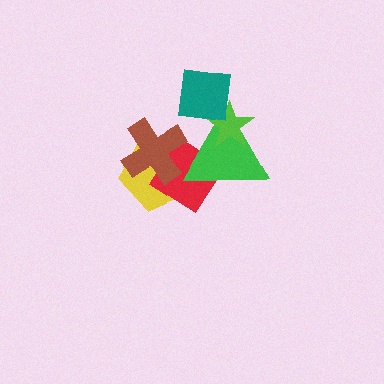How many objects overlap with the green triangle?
5 objects overlap with the green triangle.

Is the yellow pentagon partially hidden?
Yes, it is partially covered by another shape.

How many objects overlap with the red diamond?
3 objects overlap with the red diamond.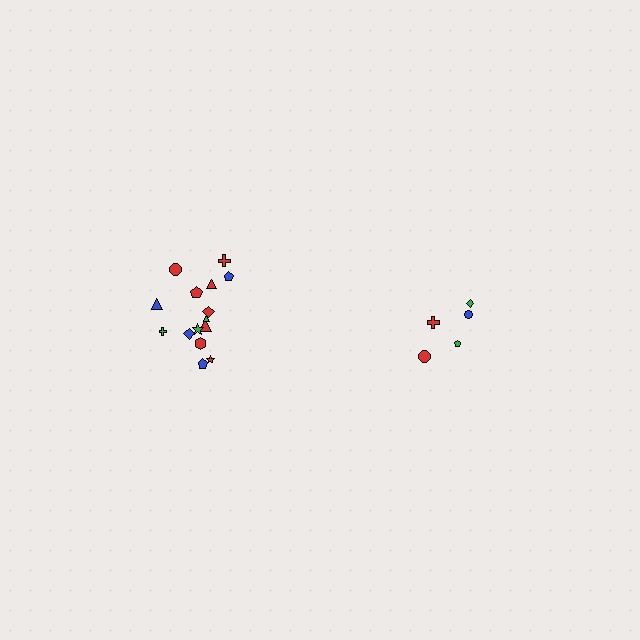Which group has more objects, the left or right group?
The left group.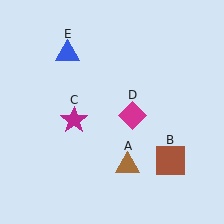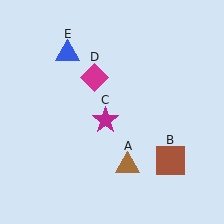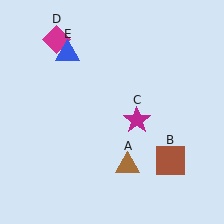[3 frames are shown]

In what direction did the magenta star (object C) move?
The magenta star (object C) moved right.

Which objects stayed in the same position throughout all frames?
Brown triangle (object A) and brown square (object B) and blue triangle (object E) remained stationary.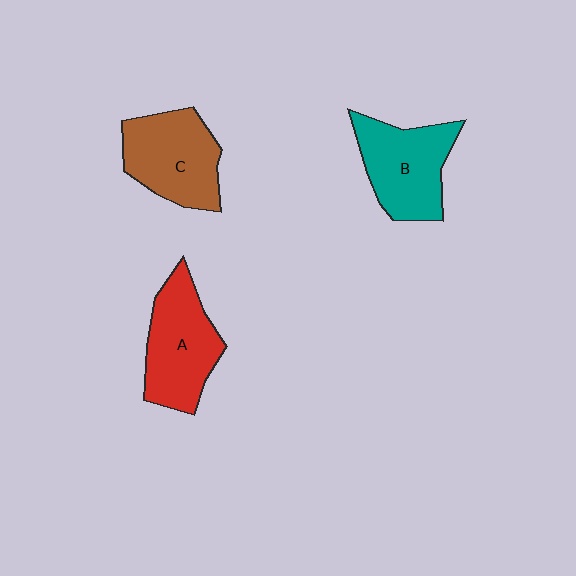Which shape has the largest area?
Shape A (red).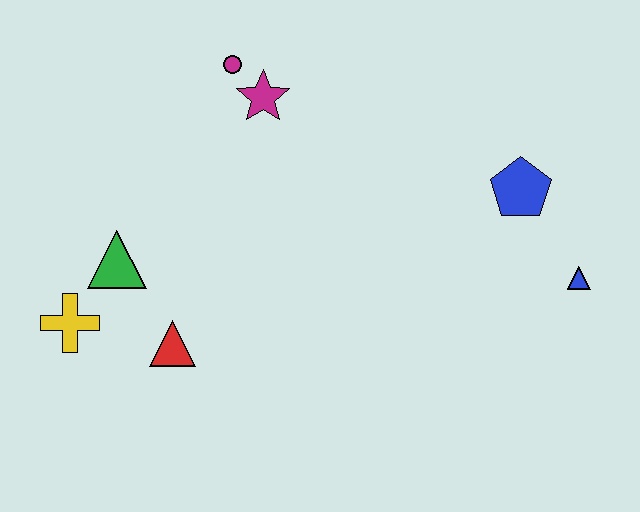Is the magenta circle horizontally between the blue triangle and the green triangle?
Yes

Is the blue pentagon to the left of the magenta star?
No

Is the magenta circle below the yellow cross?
No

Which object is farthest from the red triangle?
The blue triangle is farthest from the red triangle.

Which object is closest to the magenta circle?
The magenta star is closest to the magenta circle.